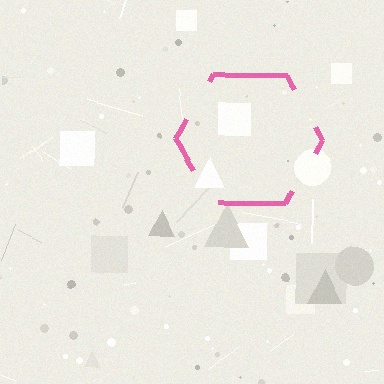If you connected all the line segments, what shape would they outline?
They would outline a hexagon.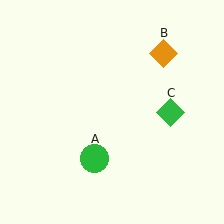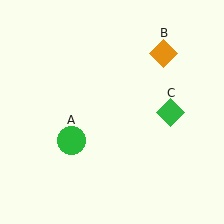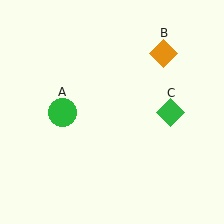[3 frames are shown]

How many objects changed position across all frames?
1 object changed position: green circle (object A).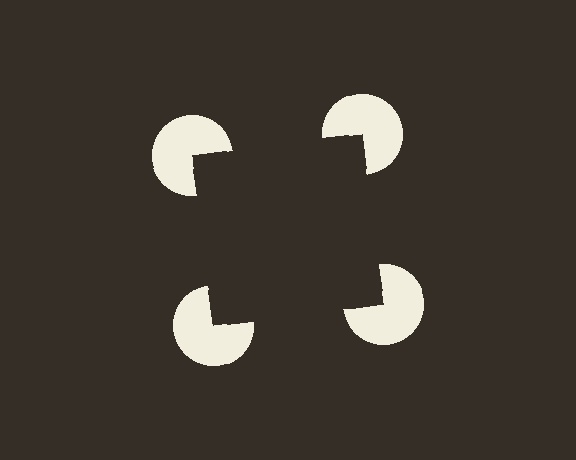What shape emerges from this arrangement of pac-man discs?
An illusory square — its edges are inferred from the aligned wedge cuts in the pac-man discs, not physically drawn.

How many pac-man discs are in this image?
There are 4 — one at each vertex of the illusory square.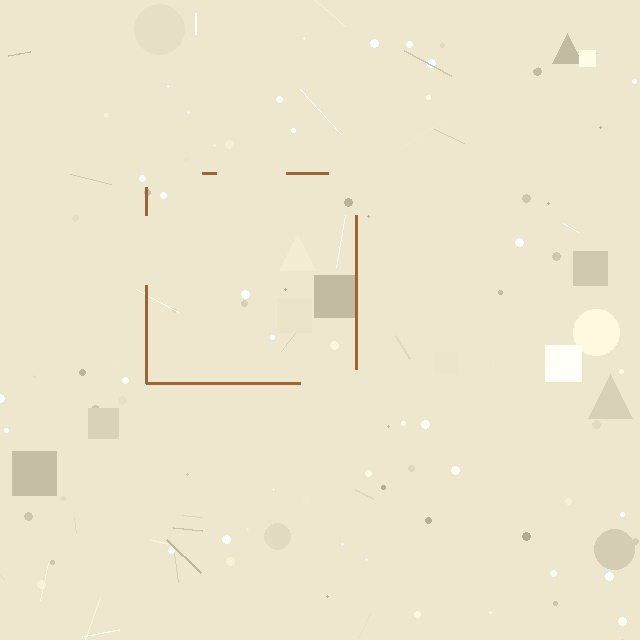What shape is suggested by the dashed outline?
The dashed outline suggests a square.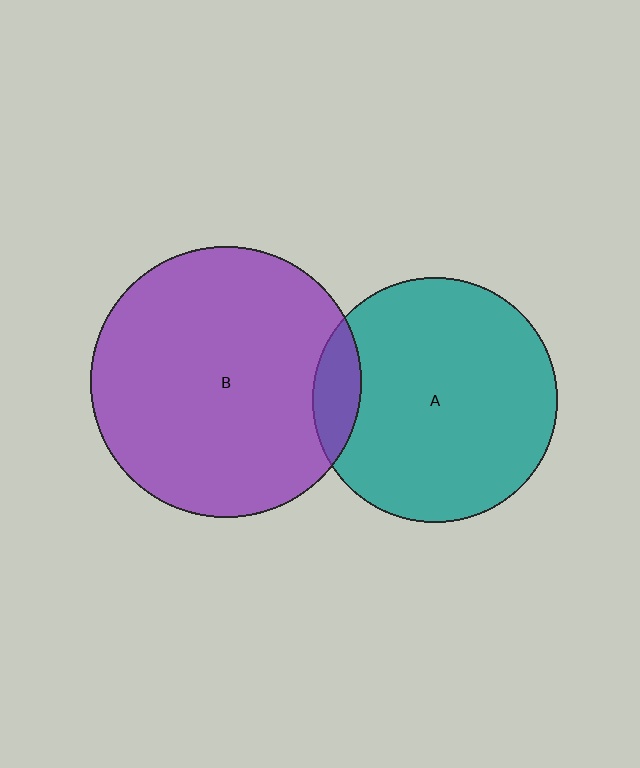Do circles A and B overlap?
Yes.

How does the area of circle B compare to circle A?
Approximately 1.2 times.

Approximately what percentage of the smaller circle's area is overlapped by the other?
Approximately 10%.